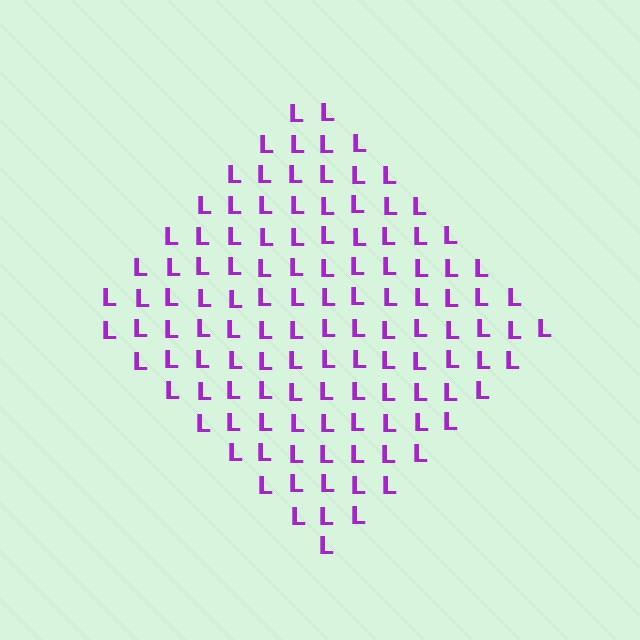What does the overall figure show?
The overall figure shows a diamond.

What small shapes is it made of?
It is made of small letter L's.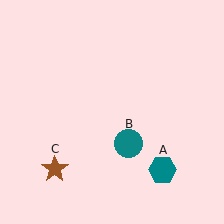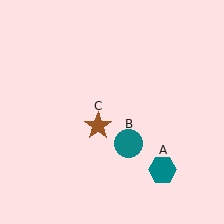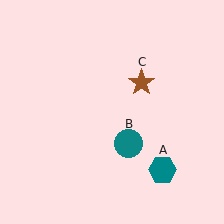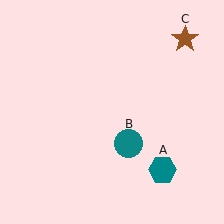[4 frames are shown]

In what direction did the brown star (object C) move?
The brown star (object C) moved up and to the right.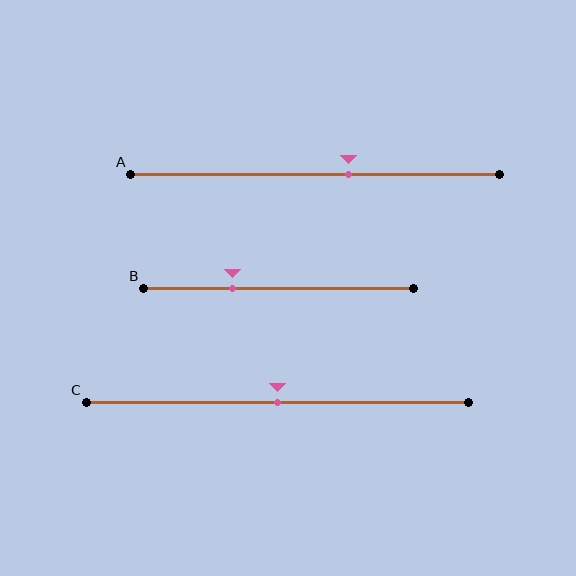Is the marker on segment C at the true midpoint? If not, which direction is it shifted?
Yes, the marker on segment C is at the true midpoint.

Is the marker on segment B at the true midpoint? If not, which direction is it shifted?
No, the marker on segment B is shifted to the left by about 17% of the segment length.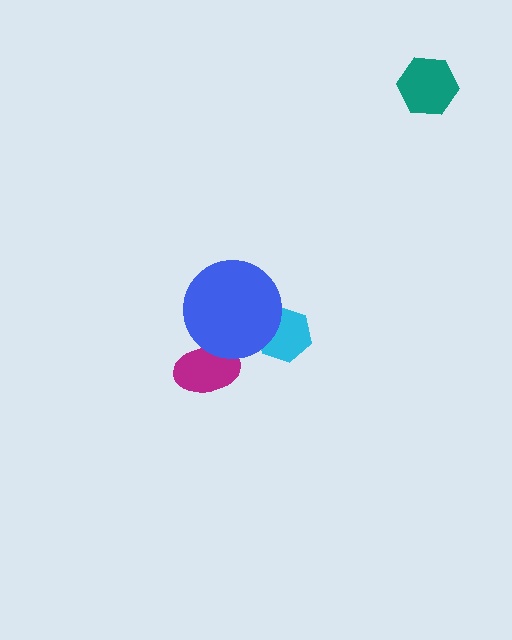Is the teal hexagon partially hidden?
No, no other shape covers it.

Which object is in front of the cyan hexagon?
The blue circle is in front of the cyan hexagon.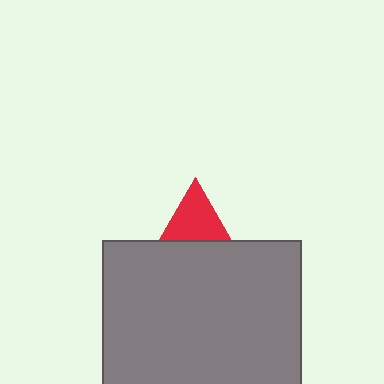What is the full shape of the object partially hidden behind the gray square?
The partially hidden object is a red triangle.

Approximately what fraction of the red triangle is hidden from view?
Roughly 69% of the red triangle is hidden behind the gray square.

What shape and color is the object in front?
The object in front is a gray square.